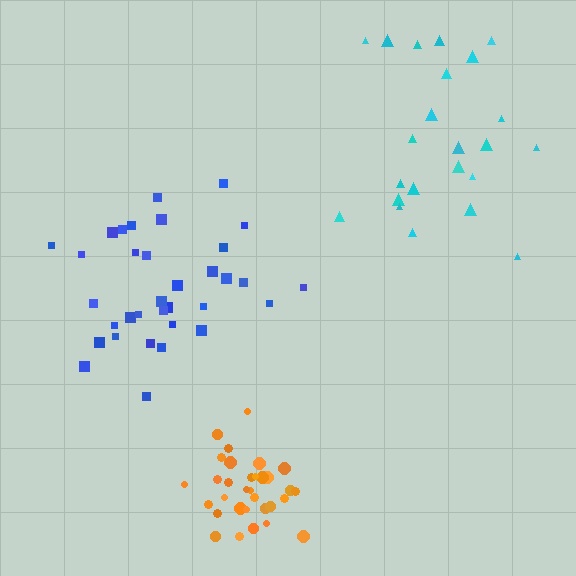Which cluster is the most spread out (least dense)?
Cyan.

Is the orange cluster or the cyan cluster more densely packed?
Orange.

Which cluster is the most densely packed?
Orange.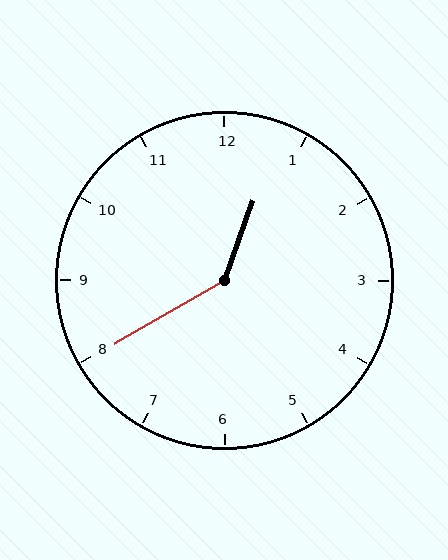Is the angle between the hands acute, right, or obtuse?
It is obtuse.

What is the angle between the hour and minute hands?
Approximately 140 degrees.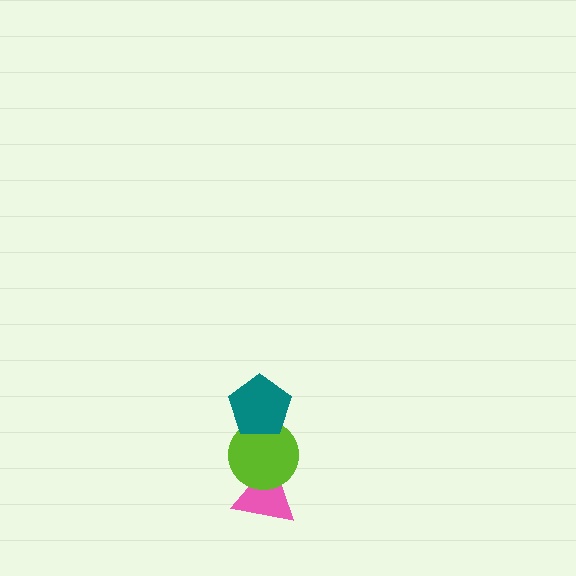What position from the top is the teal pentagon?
The teal pentagon is 1st from the top.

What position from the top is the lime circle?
The lime circle is 2nd from the top.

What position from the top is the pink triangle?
The pink triangle is 3rd from the top.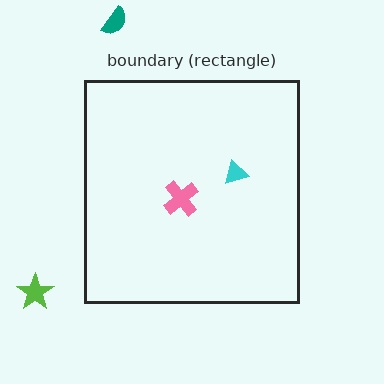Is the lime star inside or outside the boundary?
Outside.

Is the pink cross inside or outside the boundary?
Inside.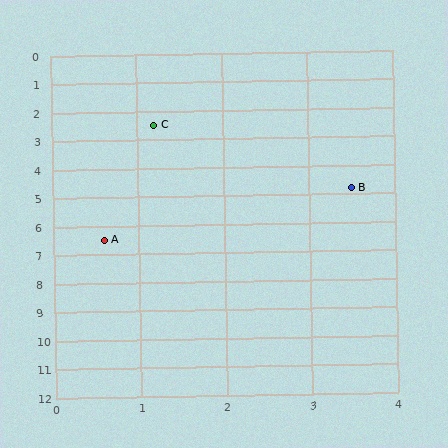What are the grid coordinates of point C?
Point C is at approximately (1.2, 2.5).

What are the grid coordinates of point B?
Point B is at approximately (3.5, 4.8).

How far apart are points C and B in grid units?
Points C and B are about 3.3 grid units apart.